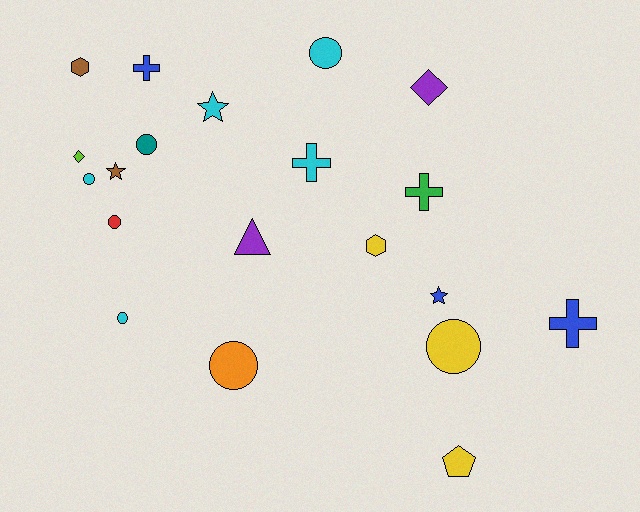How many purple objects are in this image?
There are 2 purple objects.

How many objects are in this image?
There are 20 objects.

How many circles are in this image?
There are 7 circles.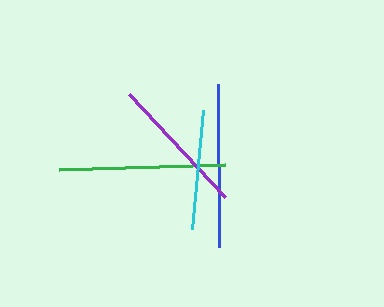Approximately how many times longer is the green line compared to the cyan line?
The green line is approximately 1.4 times the length of the cyan line.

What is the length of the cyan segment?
The cyan segment is approximately 120 pixels long.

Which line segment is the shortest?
The cyan line is the shortest at approximately 120 pixels.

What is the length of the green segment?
The green segment is approximately 166 pixels long.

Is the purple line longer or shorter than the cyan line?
The purple line is longer than the cyan line.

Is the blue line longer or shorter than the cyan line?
The blue line is longer than the cyan line.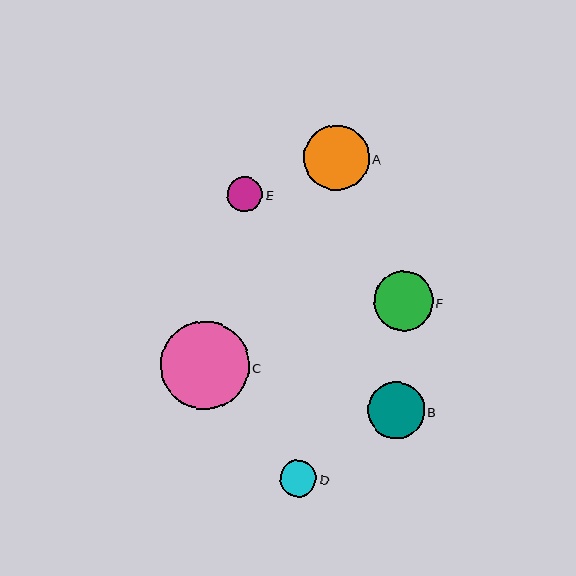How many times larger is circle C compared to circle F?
Circle C is approximately 1.5 times the size of circle F.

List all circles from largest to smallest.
From largest to smallest: C, A, F, B, D, E.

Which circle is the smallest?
Circle E is the smallest with a size of approximately 35 pixels.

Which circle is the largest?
Circle C is the largest with a size of approximately 89 pixels.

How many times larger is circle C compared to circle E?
Circle C is approximately 2.5 times the size of circle E.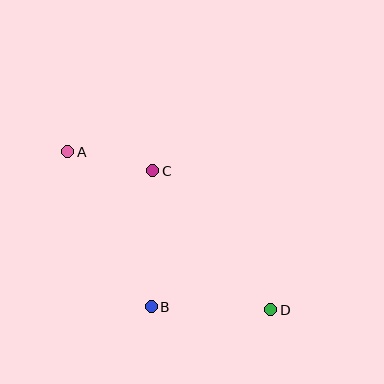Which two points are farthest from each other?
Points A and D are farthest from each other.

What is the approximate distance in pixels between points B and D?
The distance between B and D is approximately 119 pixels.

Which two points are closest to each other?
Points A and C are closest to each other.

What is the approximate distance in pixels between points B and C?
The distance between B and C is approximately 136 pixels.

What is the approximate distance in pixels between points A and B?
The distance between A and B is approximately 176 pixels.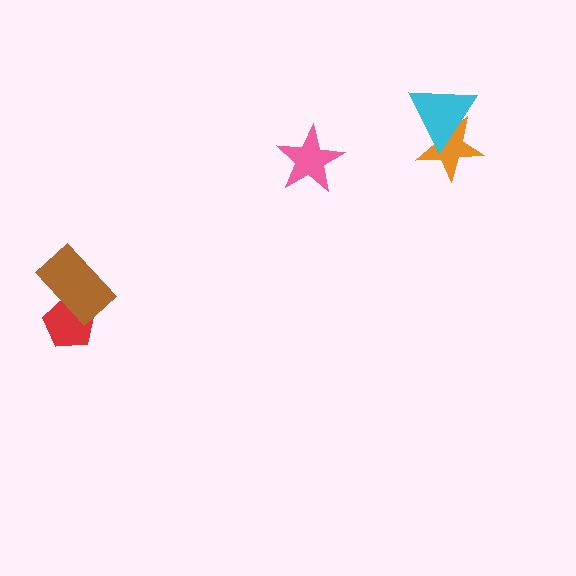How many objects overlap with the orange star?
1 object overlaps with the orange star.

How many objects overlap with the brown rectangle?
1 object overlaps with the brown rectangle.